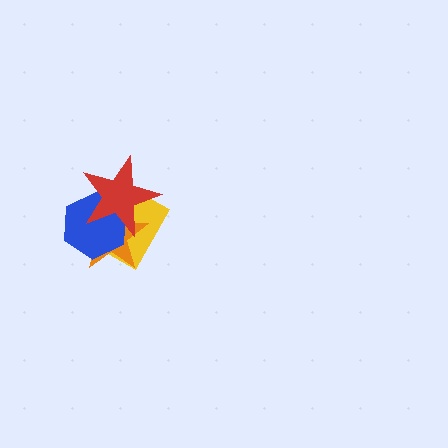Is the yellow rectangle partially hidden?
Yes, it is partially covered by another shape.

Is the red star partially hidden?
No, no other shape covers it.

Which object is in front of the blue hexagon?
The red star is in front of the blue hexagon.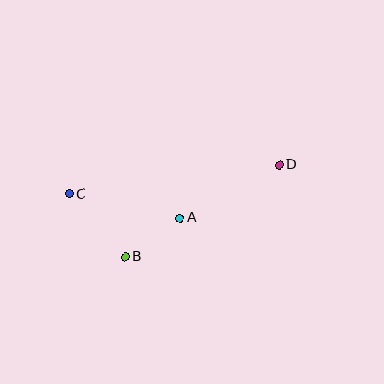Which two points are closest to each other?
Points A and B are closest to each other.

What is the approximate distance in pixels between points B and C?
The distance between B and C is approximately 84 pixels.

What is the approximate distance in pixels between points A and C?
The distance between A and C is approximately 113 pixels.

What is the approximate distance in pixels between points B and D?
The distance between B and D is approximately 179 pixels.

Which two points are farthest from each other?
Points C and D are farthest from each other.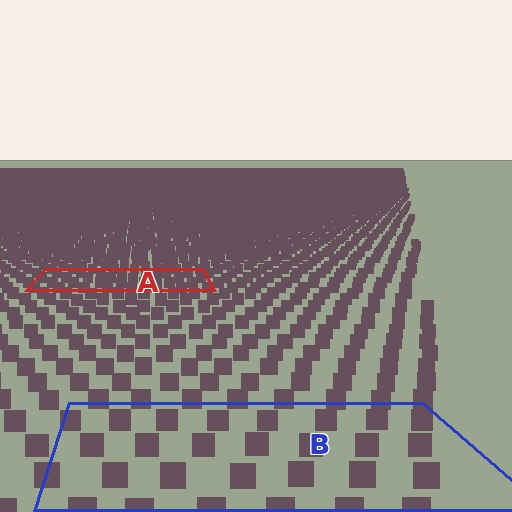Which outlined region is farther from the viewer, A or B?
Region A is farther from the viewer — the texture elements inside it appear smaller and more densely packed.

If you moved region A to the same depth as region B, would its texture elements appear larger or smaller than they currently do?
They would appear larger. At a closer depth, the same texture elements are projected at a bigger on-screen size.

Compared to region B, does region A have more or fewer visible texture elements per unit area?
Region A has more texture elements per unit area — they are packed more densely because it is farther away.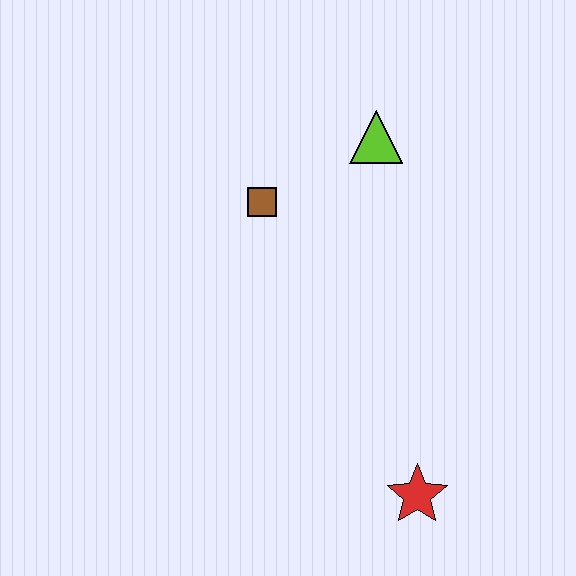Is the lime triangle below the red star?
No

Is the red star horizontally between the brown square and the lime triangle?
No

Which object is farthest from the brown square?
The red star is farthest from the brown square.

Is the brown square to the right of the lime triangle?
No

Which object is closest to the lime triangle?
The brown square is closest to the lime triangle.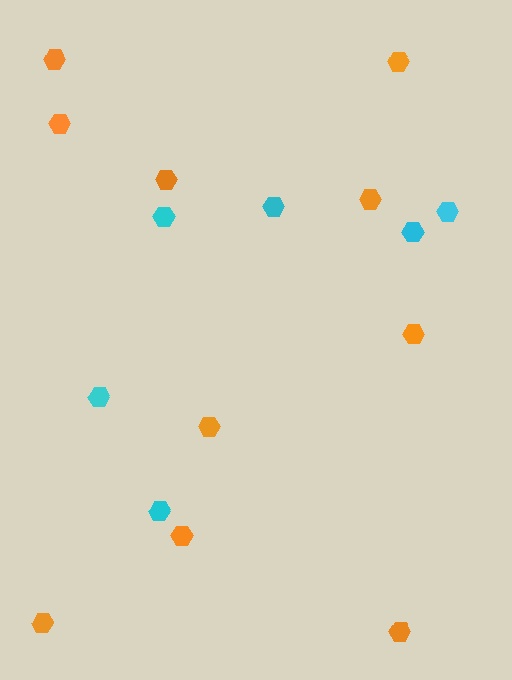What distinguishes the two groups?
There are 2 groups: one group of cyan hexagons (6) and one group of orange hexagons (10).